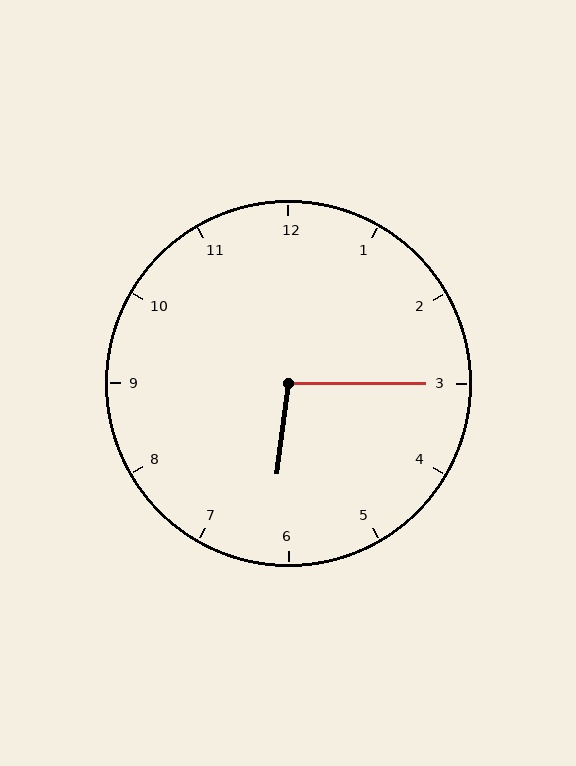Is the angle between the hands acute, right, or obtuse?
It is obtuse.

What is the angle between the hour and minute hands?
Approximately 98 degrees.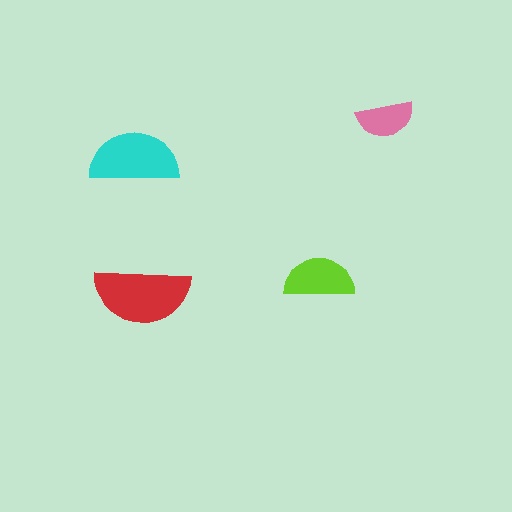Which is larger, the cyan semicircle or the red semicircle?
The red one.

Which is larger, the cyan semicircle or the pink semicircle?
The cyan one.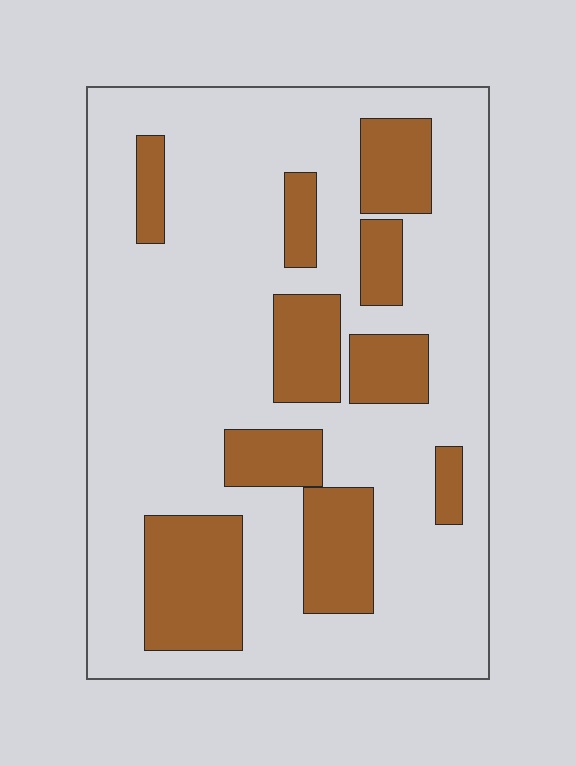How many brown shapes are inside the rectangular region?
10.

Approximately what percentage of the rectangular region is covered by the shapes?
Approximately 25%.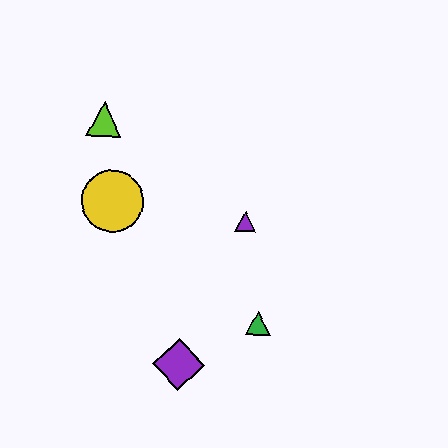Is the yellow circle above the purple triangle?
Yes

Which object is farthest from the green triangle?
The lime triangle is farthest from the green triangle.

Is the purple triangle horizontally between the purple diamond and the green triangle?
Yes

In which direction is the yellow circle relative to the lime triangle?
The yellow circle is below the lime triangle.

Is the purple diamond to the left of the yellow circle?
No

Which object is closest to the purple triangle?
The green triangle is closest to the purple triangle.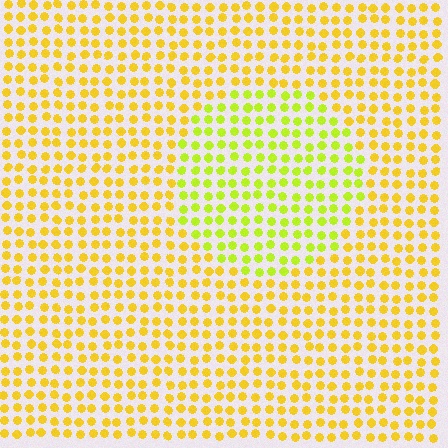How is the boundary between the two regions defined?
The boundary is defined purely by a slight shift in hue (about 29 degrees). Spacing, size, and orientation are identical on both sides.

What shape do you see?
I see a circle.